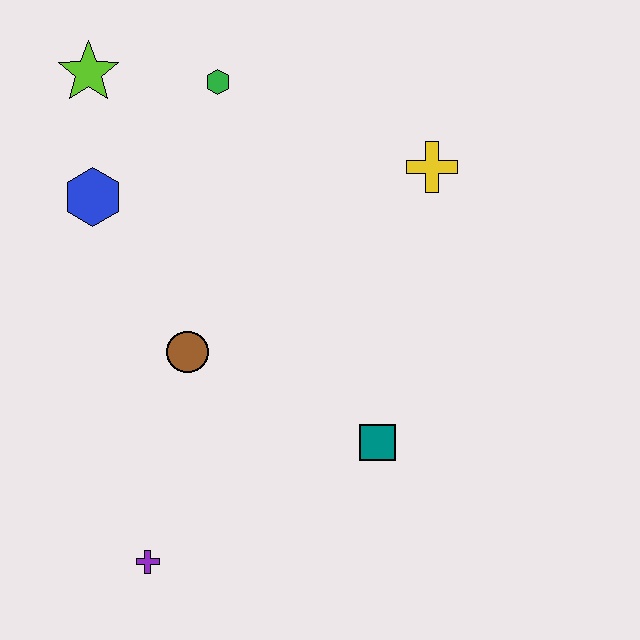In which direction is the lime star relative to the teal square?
The lime star is above the teal square.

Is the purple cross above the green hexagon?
No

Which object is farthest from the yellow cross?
The purple cross is farthest from the yellow cross.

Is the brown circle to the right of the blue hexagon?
Yes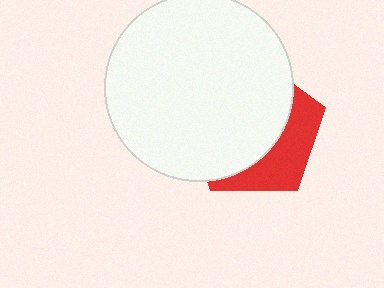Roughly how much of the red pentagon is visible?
A small part of it is visible (roughly 34%).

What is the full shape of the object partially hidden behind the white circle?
The partially hidden object is a red pentagon.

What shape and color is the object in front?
The object in front is a white circle.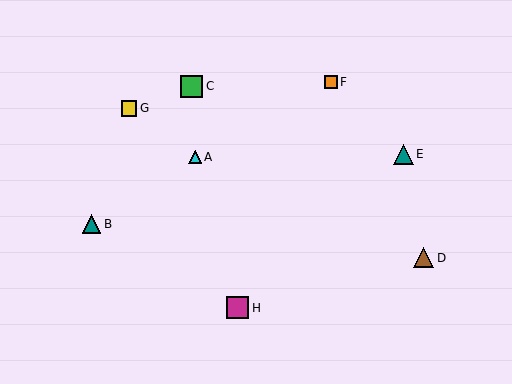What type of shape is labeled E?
Shape E is a teal triangle.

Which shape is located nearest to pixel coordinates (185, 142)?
The cyan triangle (labeled A) at (195, 157) is nearest to that location.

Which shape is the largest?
The magenta square (labeled H) is the largest.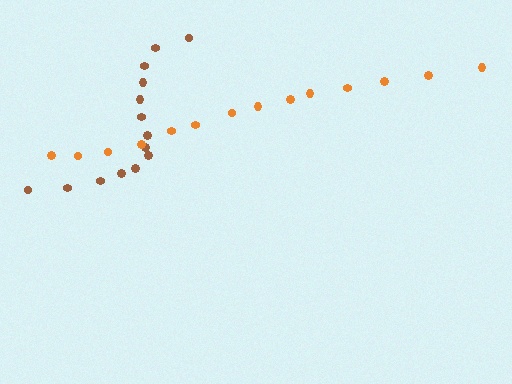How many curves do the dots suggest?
There are 2 distinct paths.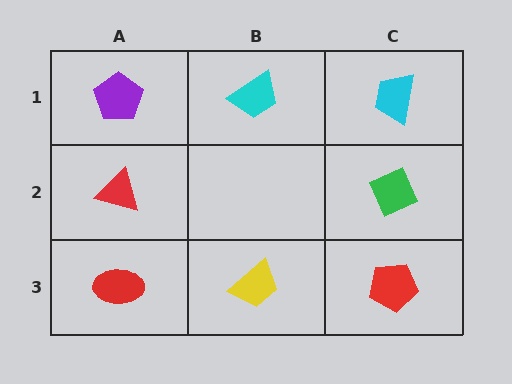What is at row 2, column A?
A red triangle.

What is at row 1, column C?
A cyan trapezoid.